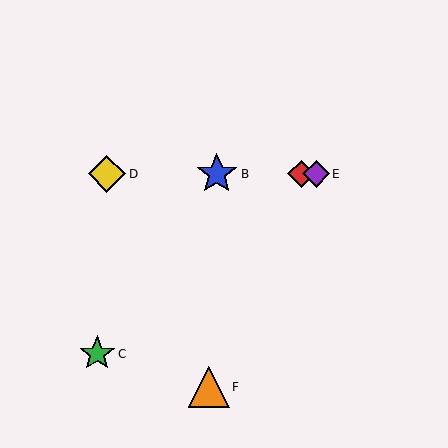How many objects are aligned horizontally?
4 objects (A, B, D, E) are aligned horizontally.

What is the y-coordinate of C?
Object C is at y≈354.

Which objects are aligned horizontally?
Objects A, B, D, E are aligned horizontally.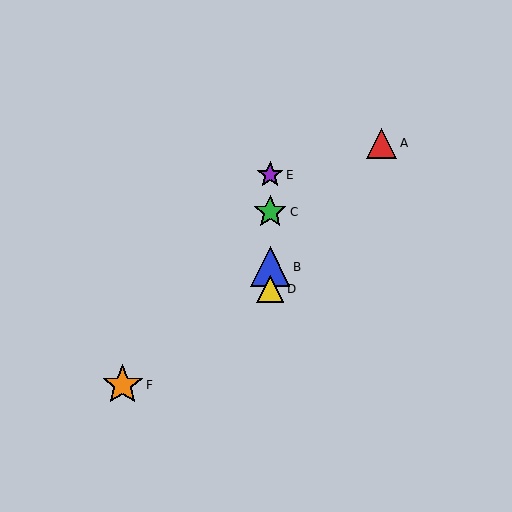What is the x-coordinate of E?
Object E is at x≈270.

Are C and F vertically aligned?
No, C is at x≈270 and F is at x≈123.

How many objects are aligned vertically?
4 objects (B, C, D, E) are aligned vertically.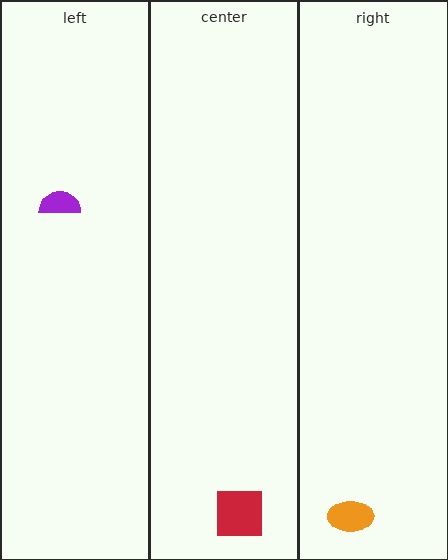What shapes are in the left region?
The purple semicircle.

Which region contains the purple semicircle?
The left region.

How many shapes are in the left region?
1.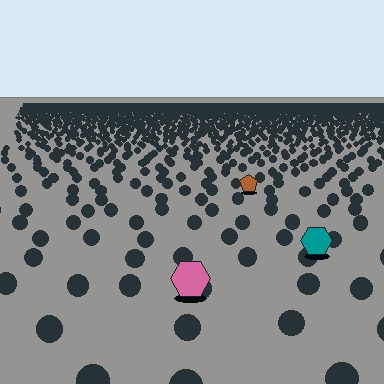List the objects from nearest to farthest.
From nearest to farthest: the pink hexagon, the teal hexagon, the brown pentagon.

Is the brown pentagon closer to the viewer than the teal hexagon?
No. The teal hexagon is closer — you can tell from the texture gradient: the ground texture is coarser near it.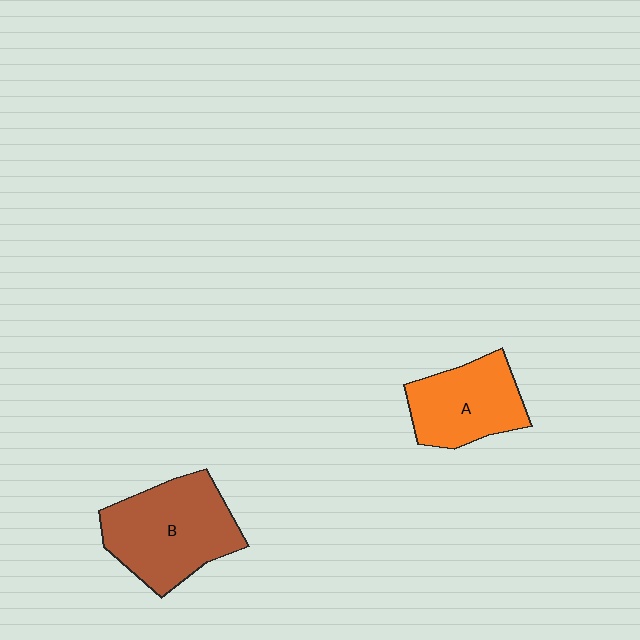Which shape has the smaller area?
Shape A (orange).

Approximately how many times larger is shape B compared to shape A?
Approximately 1.4 times.